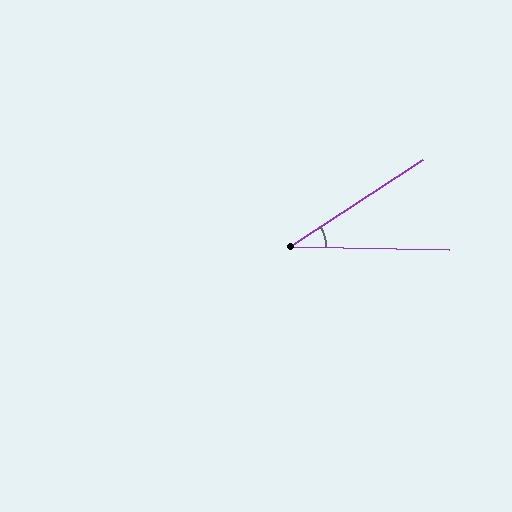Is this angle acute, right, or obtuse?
It is acute.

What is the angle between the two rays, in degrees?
Approximately 35 degrees.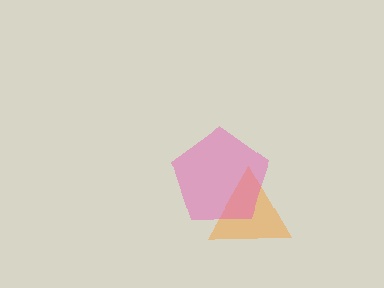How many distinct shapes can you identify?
There are 2 distinct shapes: an orange triangle, a pink pentagon.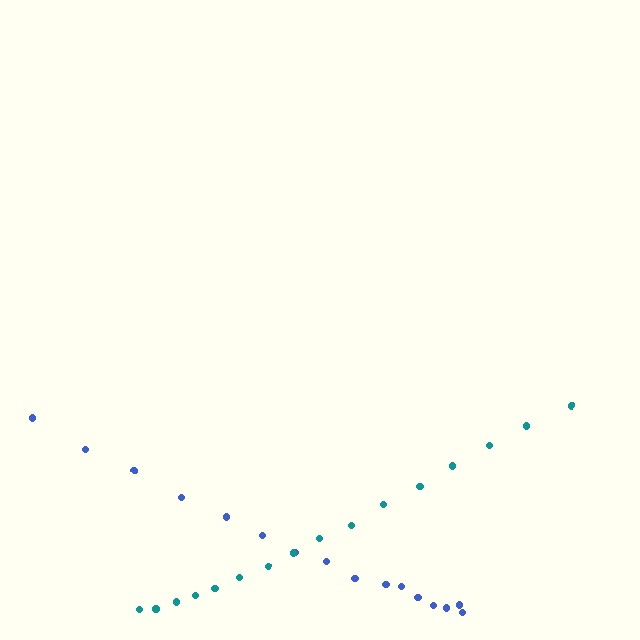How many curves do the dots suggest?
There are 2 distinct paths.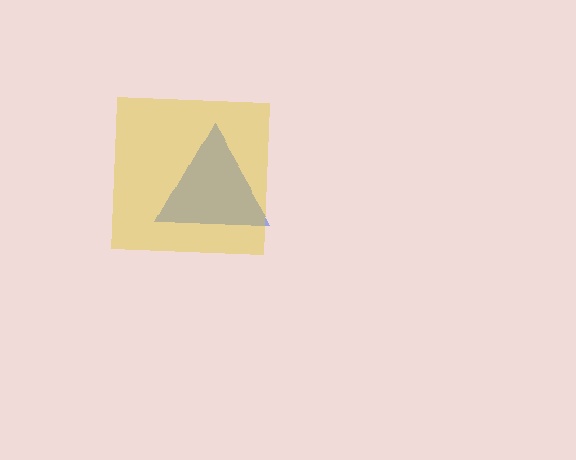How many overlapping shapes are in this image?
There are 2 overlapping shapes in the image.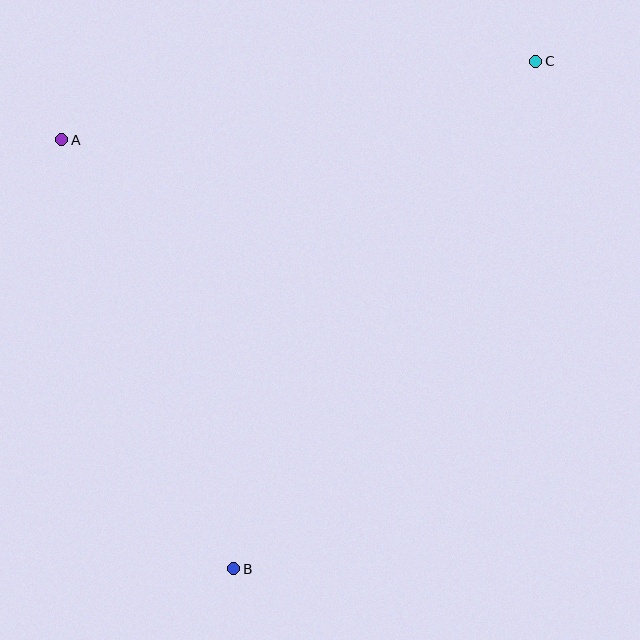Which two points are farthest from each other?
Points B and C are farthest from each other.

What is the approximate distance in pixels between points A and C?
The distance between A and C is approximately 481 pixels.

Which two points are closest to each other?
Points A and B are closest to each other.